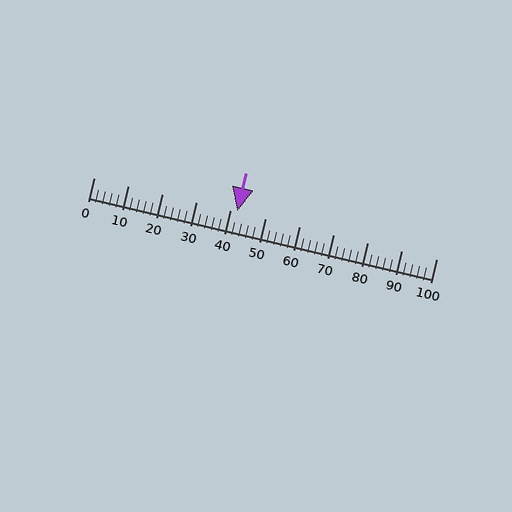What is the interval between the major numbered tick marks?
The major tick marks are spaced 10 units apart.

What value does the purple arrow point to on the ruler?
The purple arrow points to approximately 42.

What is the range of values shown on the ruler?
The ruler shows values from 0 to 100.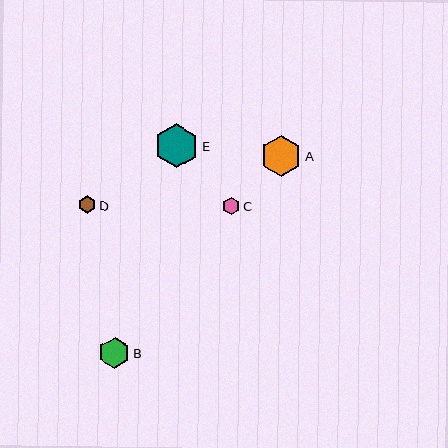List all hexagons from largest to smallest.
From largest to smallest: E, A, B, C, D.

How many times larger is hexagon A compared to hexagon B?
Hexagon A is approximately 1.3 times the size of hexagon B.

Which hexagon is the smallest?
Hexagon D is the smallest with a size of approximately 17 pixels.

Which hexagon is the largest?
Hexagon E is the largest with a size of approximately 45 pixels.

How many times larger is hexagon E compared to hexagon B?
Hexagon E is approximately 1.4 times the size of hexagon B.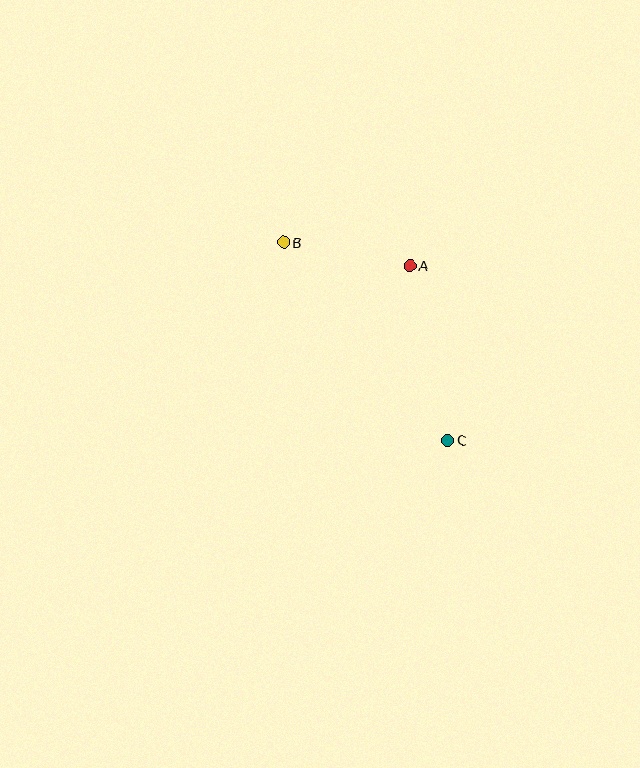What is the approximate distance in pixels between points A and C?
The distance between A and C is approximately 178 pixels.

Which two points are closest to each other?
Points A and B are closest to each other.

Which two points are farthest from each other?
Points B and C are farthest from each other.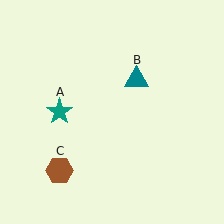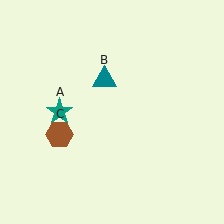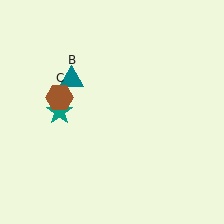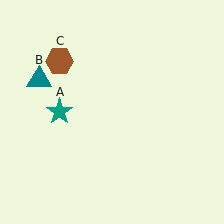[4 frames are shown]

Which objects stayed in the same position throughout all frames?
Teal star (object A) remained stationary.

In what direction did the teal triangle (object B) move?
The teal triangle (object B) moved left.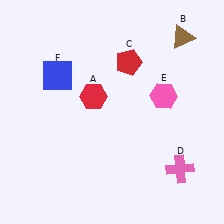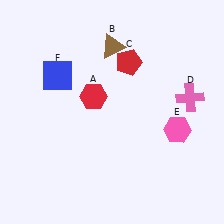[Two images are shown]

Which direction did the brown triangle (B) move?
The brown triangle (B) moved left.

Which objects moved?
The objects that moved are: the brown triangle (B), the pink cross (D), the pink hexagon (E).